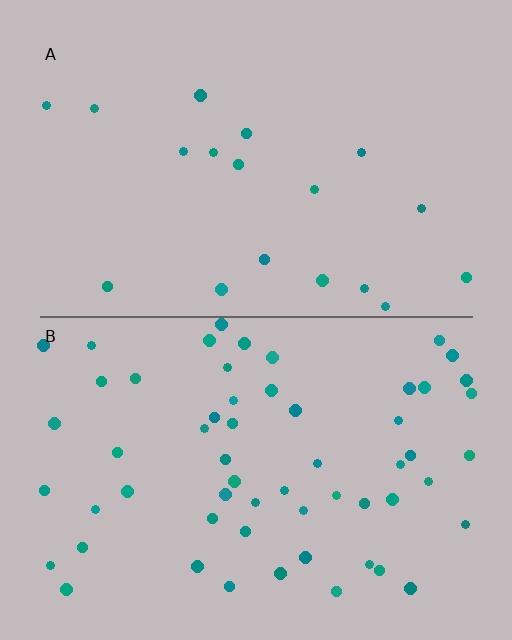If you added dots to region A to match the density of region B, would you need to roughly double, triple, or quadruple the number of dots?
Approximately triple.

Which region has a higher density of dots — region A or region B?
B (the bottom).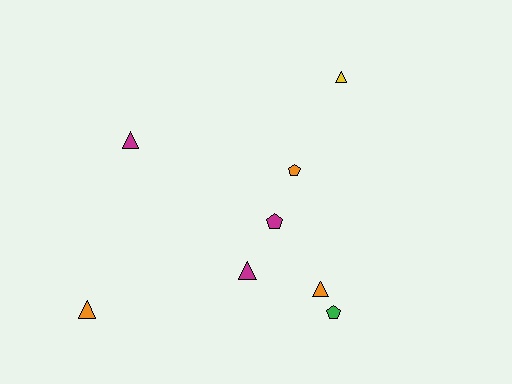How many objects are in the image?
There are 8 objects.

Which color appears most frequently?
Orange, with 3 objects.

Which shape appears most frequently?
Triangle, with 5 objects.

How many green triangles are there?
There are no green triangles.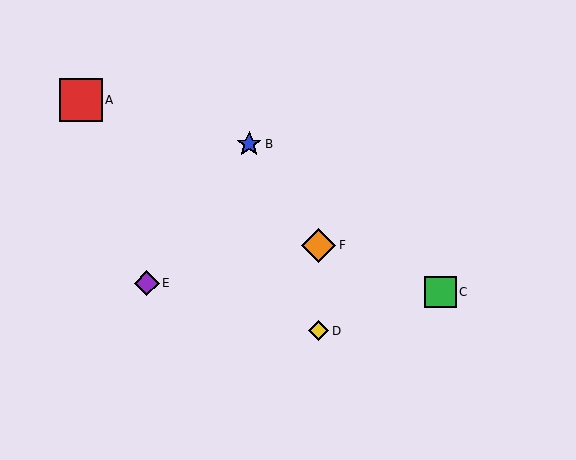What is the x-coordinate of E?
Object E is at x≈147.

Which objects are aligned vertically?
Objects D, F are aligned vertically.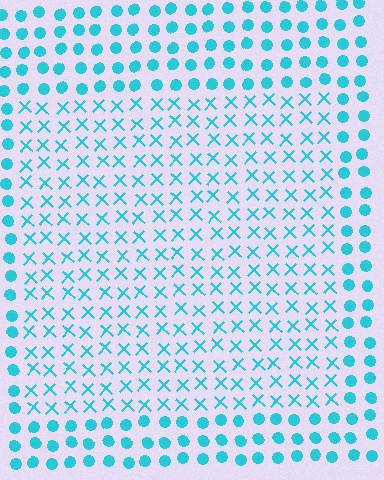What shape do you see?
I see a rectangle.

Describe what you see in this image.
The image is filled with small cyan elements arranged in a uniform grid. A rectangle-shaped region contains X marks, while the surrounding area contains circles. The boundary is defined purely by the change in element shape.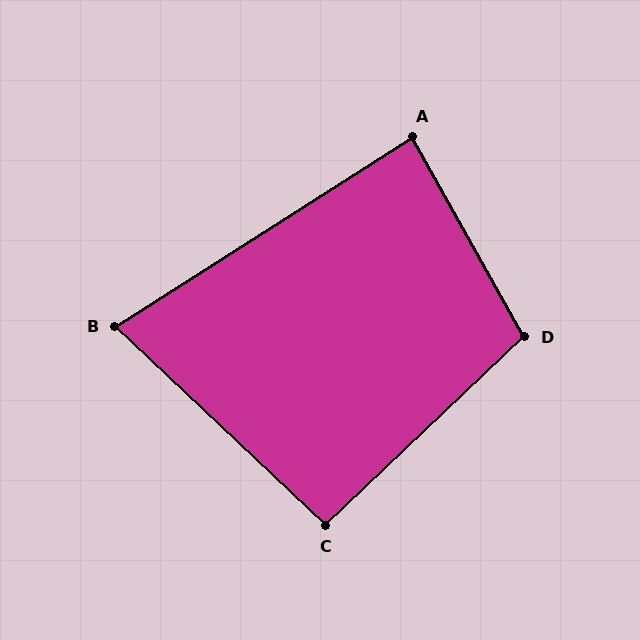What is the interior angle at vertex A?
Approximately 87 degrees (approximately right).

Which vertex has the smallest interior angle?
B, at approximately 76 degrees.